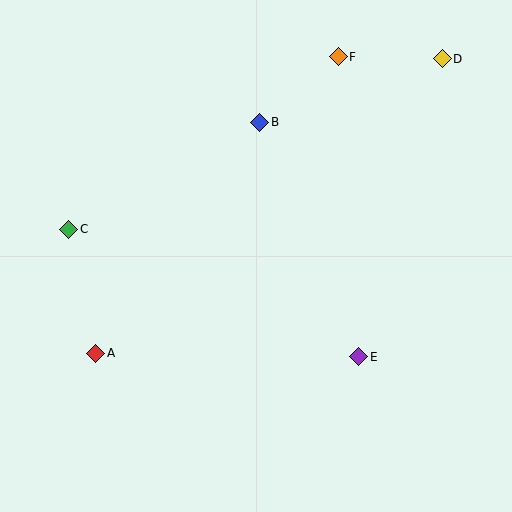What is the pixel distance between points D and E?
The distance between D and E is 309 pixels.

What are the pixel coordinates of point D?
Point D is at (442, 59).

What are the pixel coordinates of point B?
Point B is at (260, 122).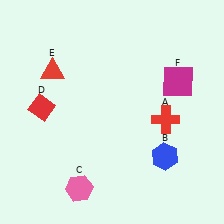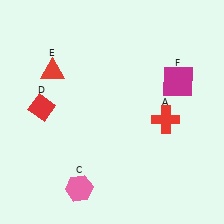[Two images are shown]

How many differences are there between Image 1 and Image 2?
There is 1 difference between the two images.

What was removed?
The blue hexagon (B) was removed in Image 2.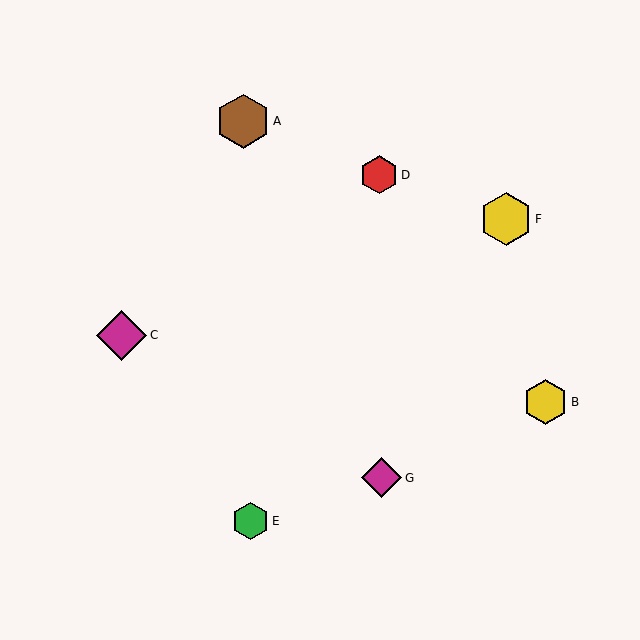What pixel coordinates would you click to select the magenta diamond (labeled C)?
Click at (121, 335) to select the magenta diamond C.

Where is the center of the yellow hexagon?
The center of the yellow hexagon is at (506, 219).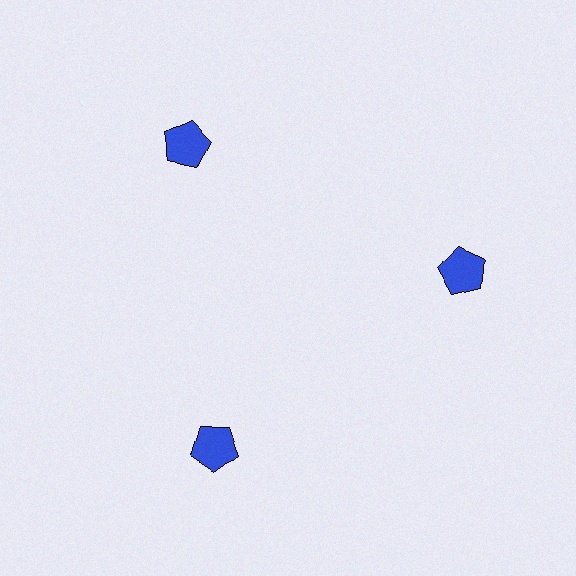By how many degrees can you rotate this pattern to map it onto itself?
The pattern maps onto itself every 120 degrees of rotation.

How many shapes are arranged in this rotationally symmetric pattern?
There are 3 shapes, arranged in 3 groups of 1.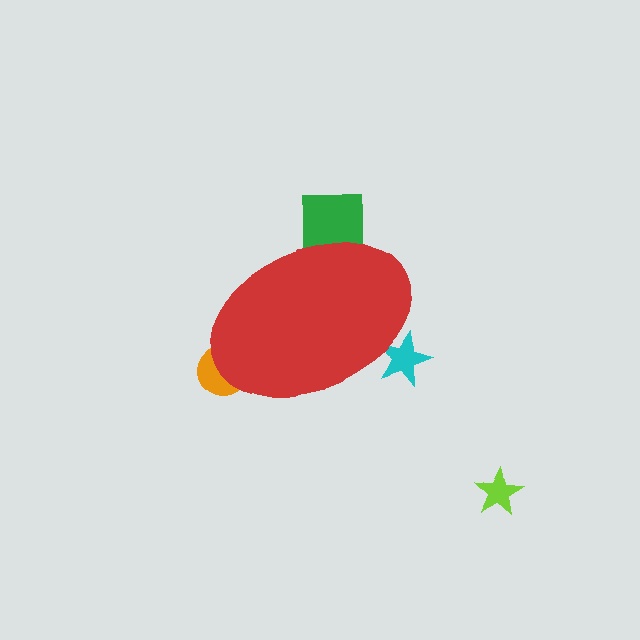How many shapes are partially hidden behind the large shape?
3 shapes are partially hidden.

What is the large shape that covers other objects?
A red ellipse.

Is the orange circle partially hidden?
Yes, the orange circle is partially hidden behind the red ellipse.